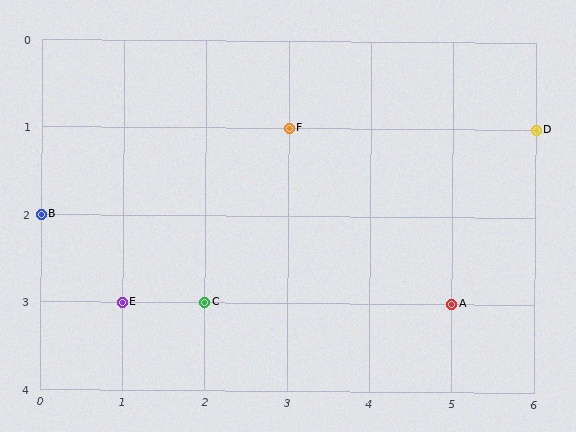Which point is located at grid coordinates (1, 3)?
Point E is at (1, 3).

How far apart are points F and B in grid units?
Points F and B are 3 columns and 1 row apart (about 3.2 grid units diagonally).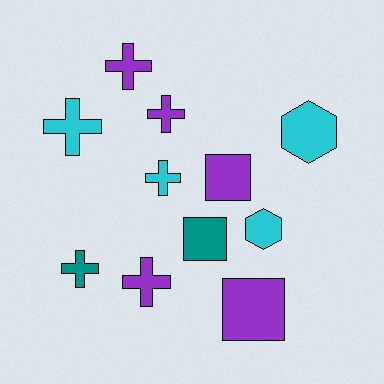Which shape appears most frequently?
Cross, with 6 objects.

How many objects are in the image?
There are 11 objects.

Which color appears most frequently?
Purple, with 5 objects.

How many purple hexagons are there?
There are no purple hexagons.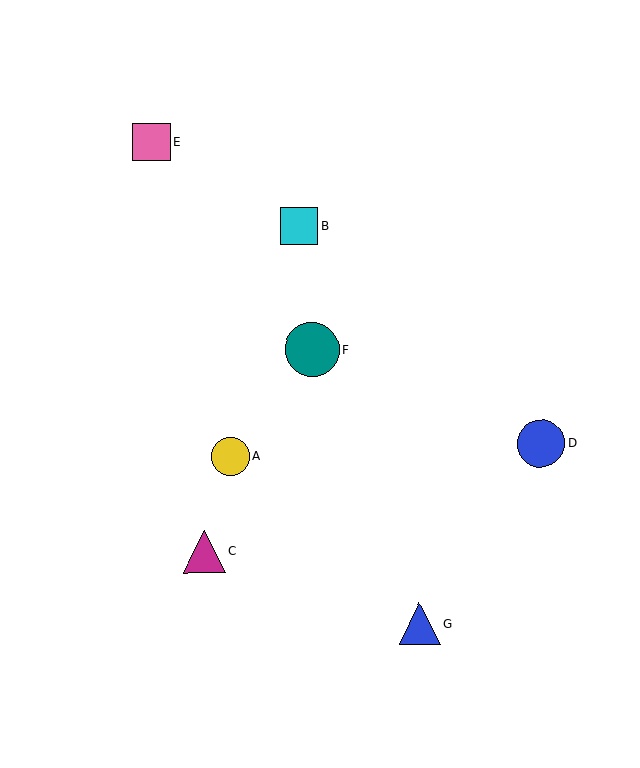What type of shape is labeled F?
Shape F is a teal circle.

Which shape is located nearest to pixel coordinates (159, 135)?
The pink square (labeled E) at (152, 142) is nearest to that location.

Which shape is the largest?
The teal circle (labeled F) is the largest.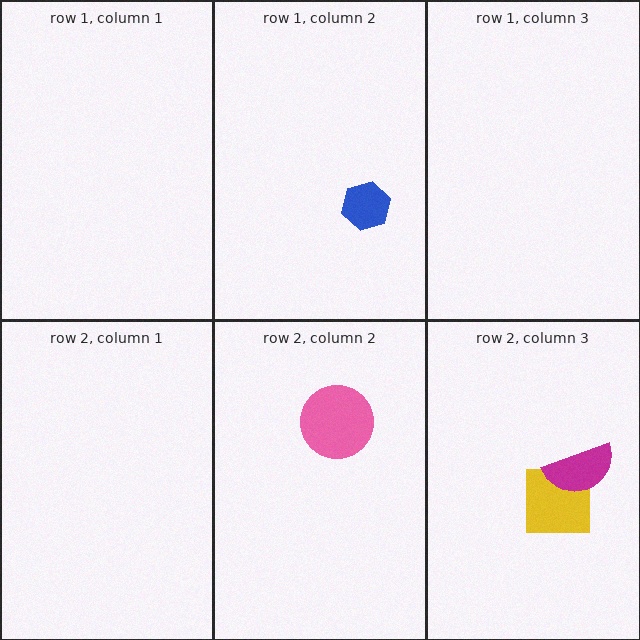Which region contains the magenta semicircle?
The row 2, column 3 region.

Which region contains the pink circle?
The row 2, column 2 region.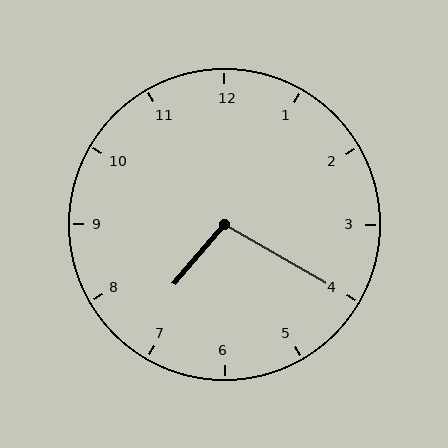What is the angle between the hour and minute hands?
Approximately 100 degrees.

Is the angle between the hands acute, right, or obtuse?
It is obtuse.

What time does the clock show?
7:20.